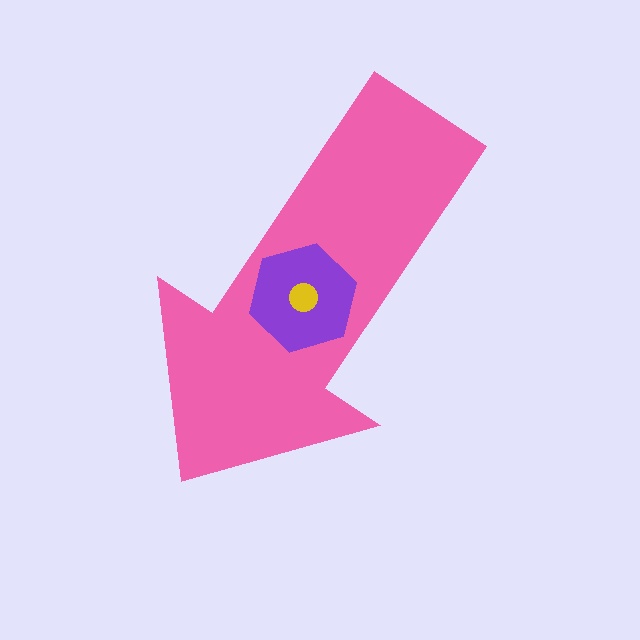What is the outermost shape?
The pink arrow.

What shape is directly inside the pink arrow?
The purple hexagon.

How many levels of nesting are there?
3.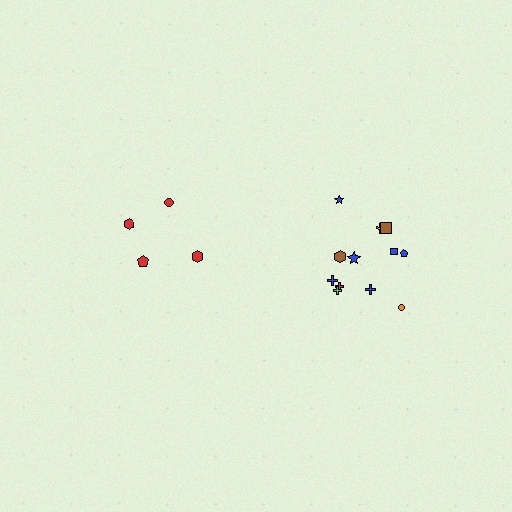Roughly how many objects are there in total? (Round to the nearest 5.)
Roughly 15 objects in total.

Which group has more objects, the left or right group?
The right group.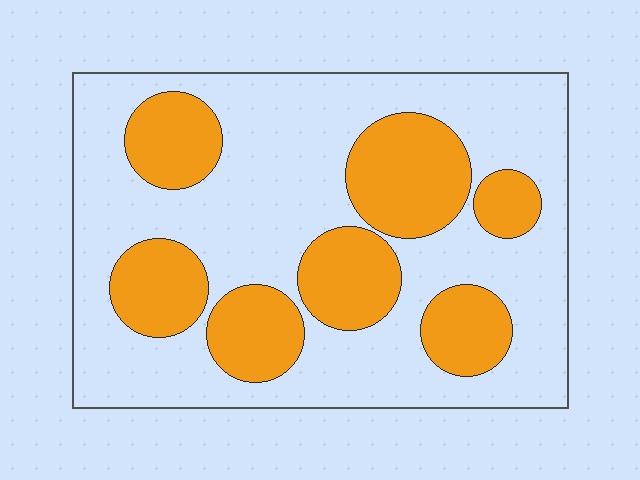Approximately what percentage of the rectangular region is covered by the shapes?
Approximately 35%.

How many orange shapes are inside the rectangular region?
7.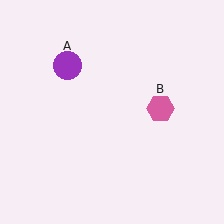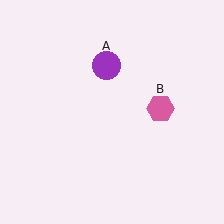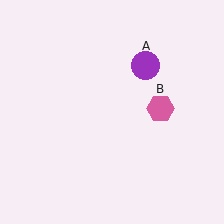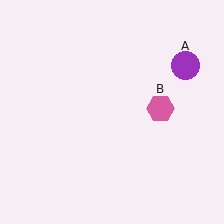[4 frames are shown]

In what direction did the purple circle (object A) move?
The purple circle (object A) moved right.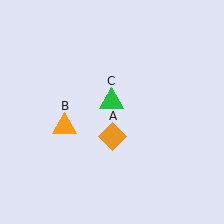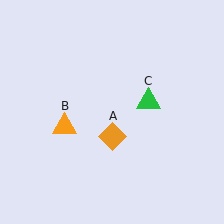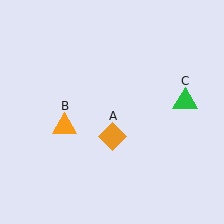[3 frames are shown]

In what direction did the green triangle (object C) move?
The green triangle (object C) moved right.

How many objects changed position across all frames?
1 object changed position: green triangle (object C).